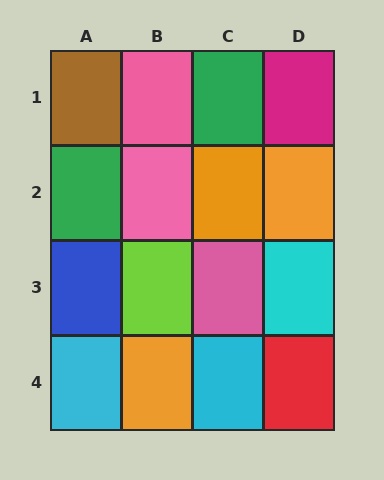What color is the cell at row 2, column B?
Pink.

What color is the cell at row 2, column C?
Orange.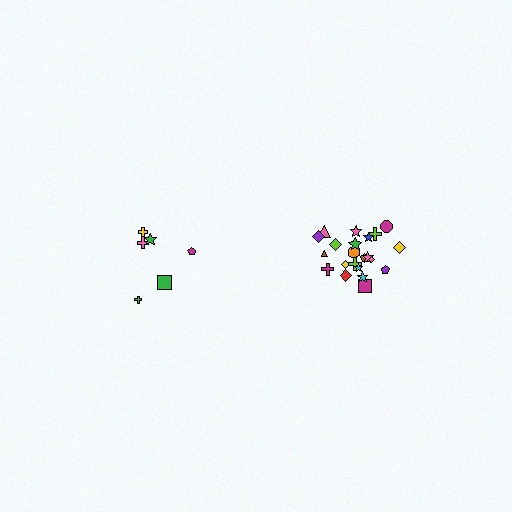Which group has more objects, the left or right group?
The right group.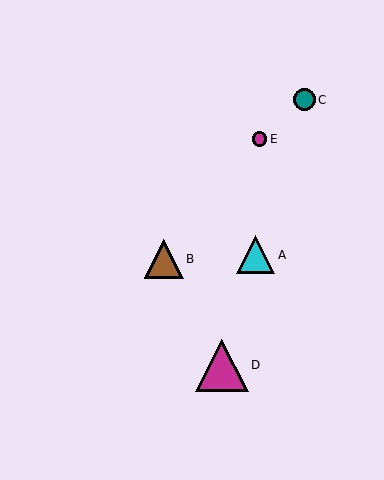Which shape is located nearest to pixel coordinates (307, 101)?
The teal circle (labeled C) at (304, 100) is nearest to that location.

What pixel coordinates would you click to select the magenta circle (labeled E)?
Click at (259, 139) to select the magenta circle E.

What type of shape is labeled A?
Shape A is a cyan triangle.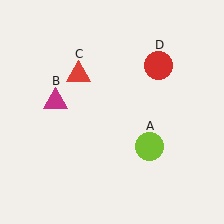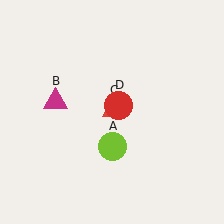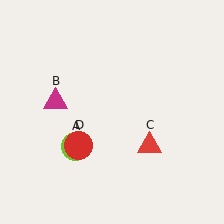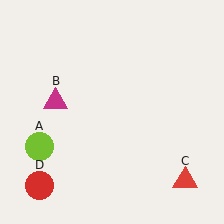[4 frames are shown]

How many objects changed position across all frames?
3 objects changed position: lime circle (object A), red triangle (object C), red circle (object D).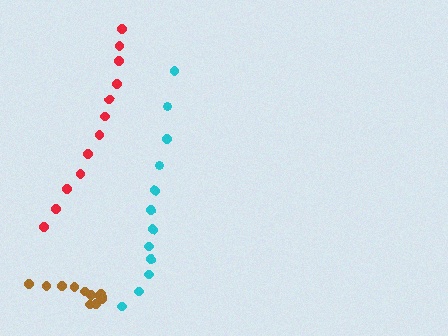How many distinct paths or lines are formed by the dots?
There are 3 distinct paths.